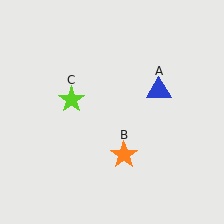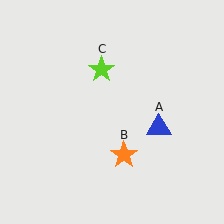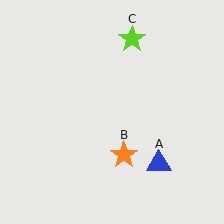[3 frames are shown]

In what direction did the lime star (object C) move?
The lime star (object C) moved up and to the right.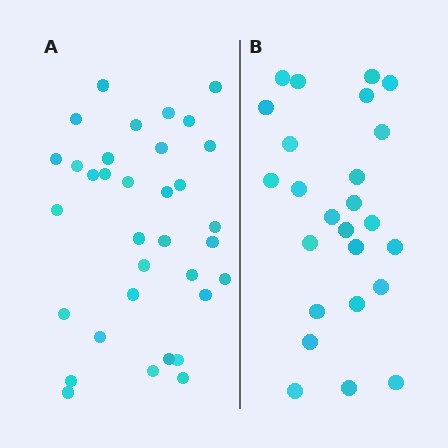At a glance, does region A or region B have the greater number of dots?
Region A (the left region) has more dots.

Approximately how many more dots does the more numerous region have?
Region A has roughly 8 or so more dots than region B.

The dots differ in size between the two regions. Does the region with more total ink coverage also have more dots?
No. Region B has more total ink coverage because its dots are larger, but region A actually contains more individual dots. Total area can be misleading — the number of items is what matters here.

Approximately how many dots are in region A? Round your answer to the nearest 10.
About 30 dots. (The exact count is 34, which rounds to 30.)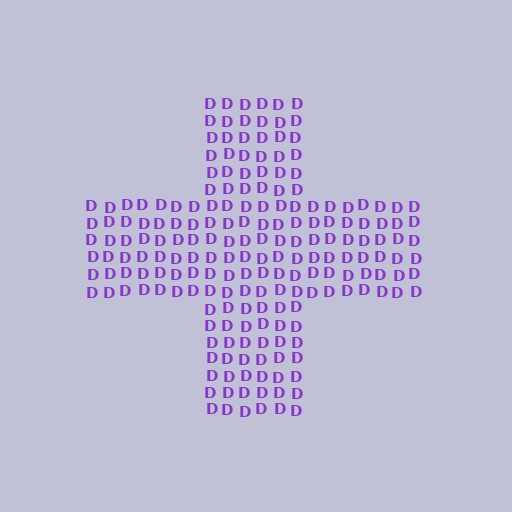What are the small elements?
The small elements are letter D's.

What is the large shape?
The large shape is a cross.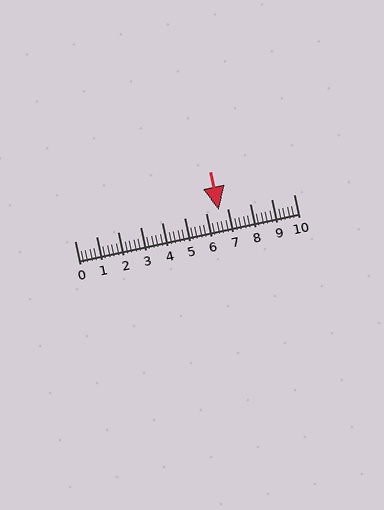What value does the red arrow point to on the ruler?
The red arrow points to approximately 6.6.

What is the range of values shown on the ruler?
The ruler shows values from 0 to 10.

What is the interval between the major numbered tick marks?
The major tick marks are spaced 1 units apart.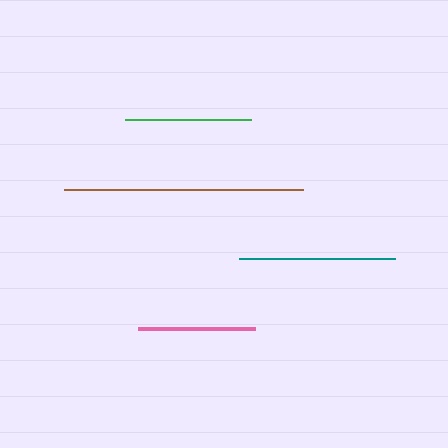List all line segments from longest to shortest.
From longest to shortest: brown, teal, green, pink.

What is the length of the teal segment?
The teal segment is approximately 156 pixels long.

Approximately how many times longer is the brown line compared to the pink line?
The brown line is approximately 2.1 times the length of the pink line.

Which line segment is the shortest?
The pink line is the shortest at approximately 116 pixels.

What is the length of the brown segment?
The brown segment is approximately 239 pixels long.